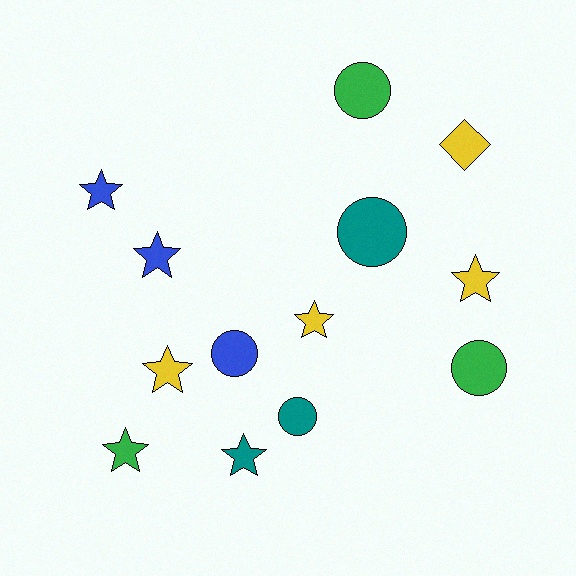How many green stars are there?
There is 1 green star.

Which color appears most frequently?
Yellow, with 4 objects.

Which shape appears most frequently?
Star, with 7 objects.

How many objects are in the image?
There are 13 objects.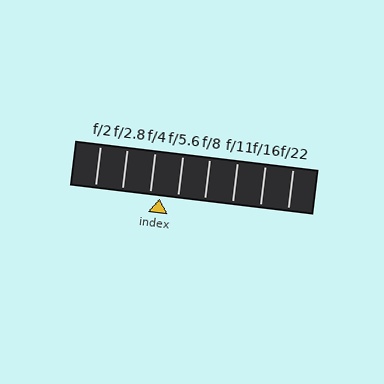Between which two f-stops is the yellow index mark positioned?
The index mark is between f/4 and f/5.6.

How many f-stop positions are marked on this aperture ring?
There are 8 f-stop positions marked.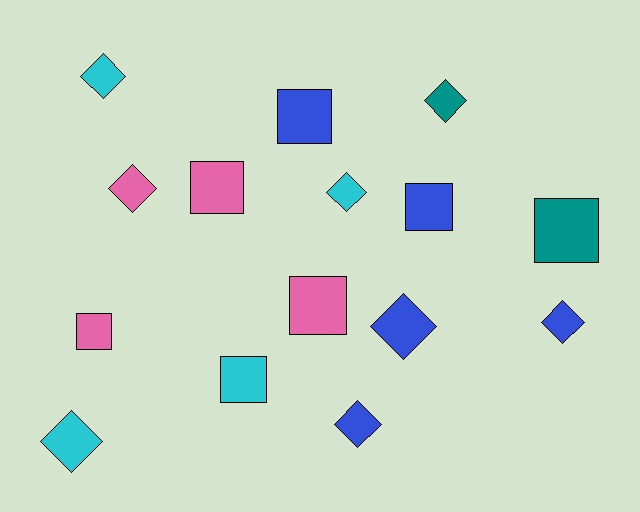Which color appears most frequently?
Blue, with 5 objects.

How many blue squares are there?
There are 2 blue squares.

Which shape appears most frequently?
Diamond, with 8 objects.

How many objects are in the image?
There are 15 objects.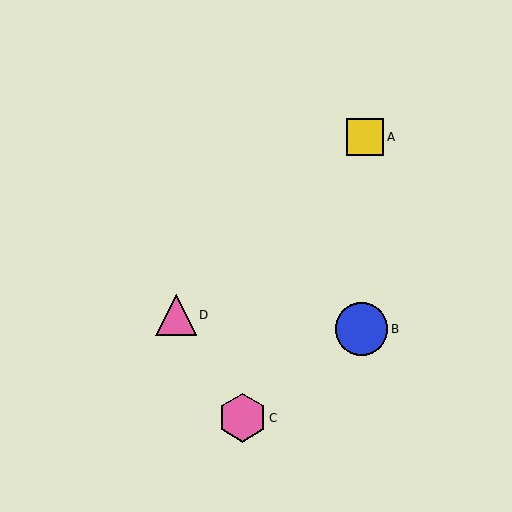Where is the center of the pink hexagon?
The center of the pink hexagon is at (242, 418).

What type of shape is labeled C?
Shape C is a pink hexagon.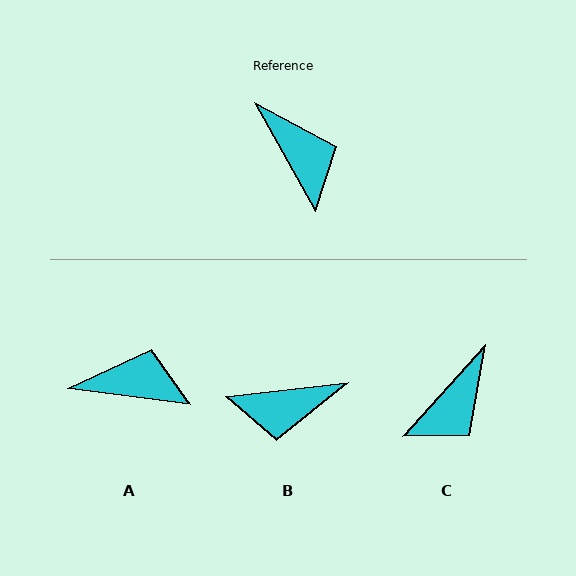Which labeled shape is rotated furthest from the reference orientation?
B, about 113 degrees away.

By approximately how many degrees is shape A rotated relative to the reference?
Approximately 53 degrees counter-clockwise.